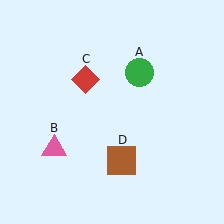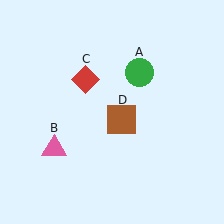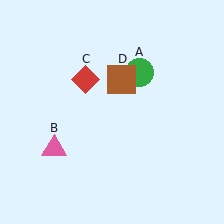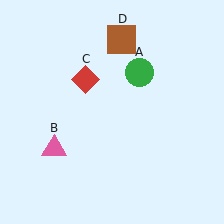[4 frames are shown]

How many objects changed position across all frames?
1 object changed position: brown square (object D).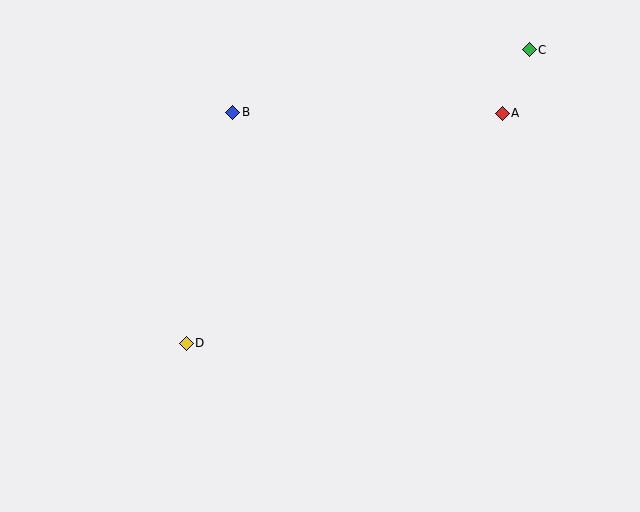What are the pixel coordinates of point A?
Point A is at (502, 113).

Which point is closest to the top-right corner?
Point C is closest to the top-right corner.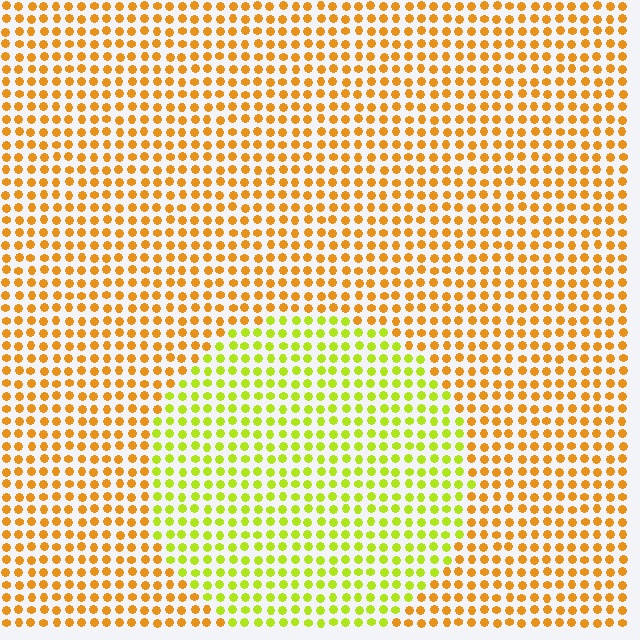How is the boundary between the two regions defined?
The boundary is defined purely by a slight shift in hue (about 42 degrees). Spacing, size, and orientation are identical on both sides.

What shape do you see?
I see a circle.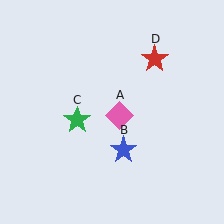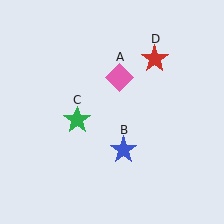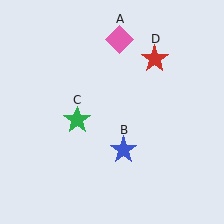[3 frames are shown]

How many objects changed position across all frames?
1 object changed position: pink diamond (object A).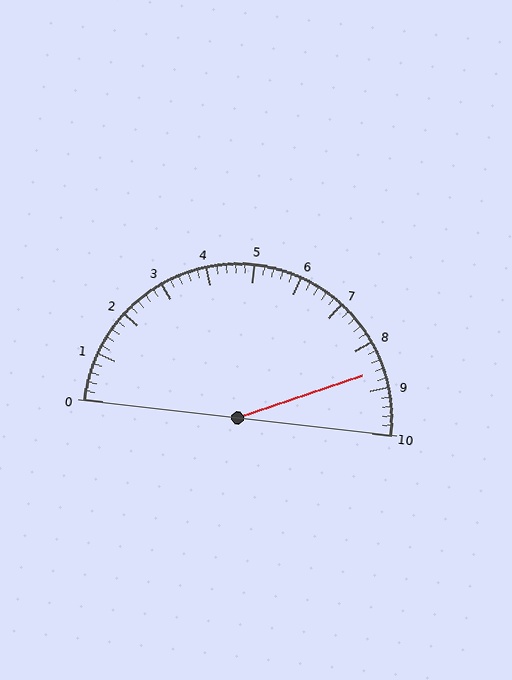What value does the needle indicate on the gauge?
The needle indicates approximately 8.6.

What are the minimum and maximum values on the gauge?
The gauge ranges from 0 to 10.